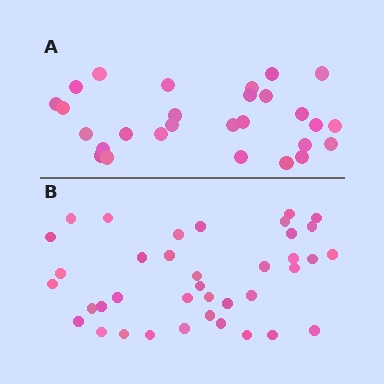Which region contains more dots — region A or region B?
Region B (the bottom region) has more dots.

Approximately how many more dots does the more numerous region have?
Region B has roughly 10 or so more dots than region A.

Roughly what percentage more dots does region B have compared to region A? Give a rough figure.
About 35% more.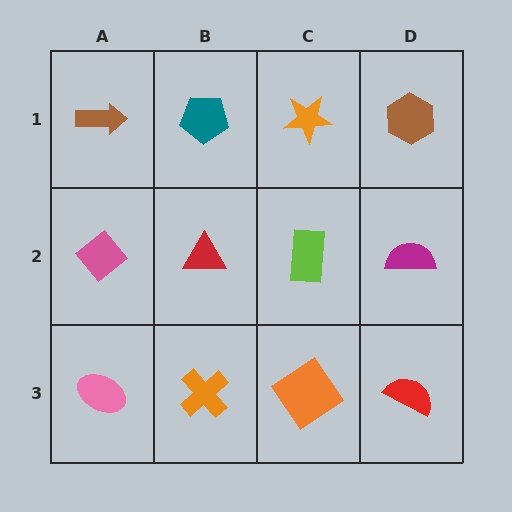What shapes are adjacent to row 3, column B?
A red triangle (row 2, column B), a pink ellipse (row 3, column A), an orange diamond (row 3, column C).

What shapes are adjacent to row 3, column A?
A pink diamond (row 2, column A), an orange cross (row 3, column B).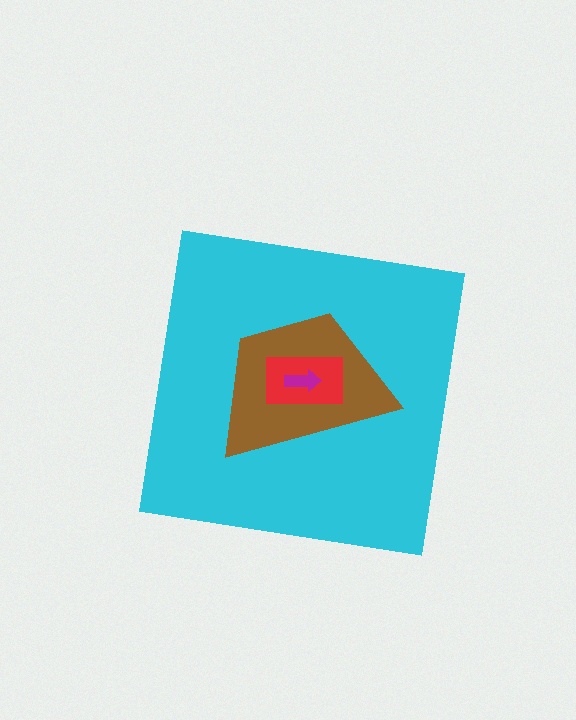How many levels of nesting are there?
4.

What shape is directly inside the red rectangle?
The magenta arrow.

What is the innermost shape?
The magenta arrow.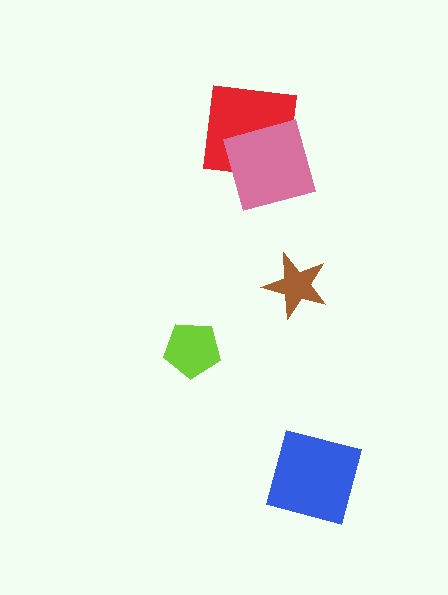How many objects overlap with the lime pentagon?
0 objects overlap with the lime pentagon.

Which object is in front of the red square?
The pink square is in front of the red square.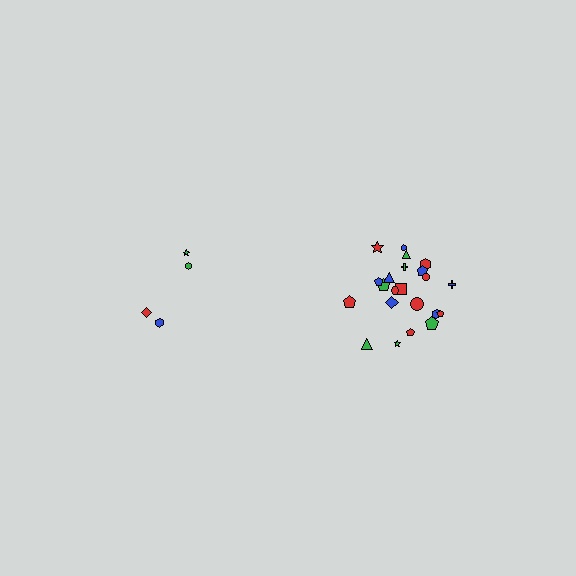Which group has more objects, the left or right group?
The right group.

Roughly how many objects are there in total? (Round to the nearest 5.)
Roughly 25 objects in total.